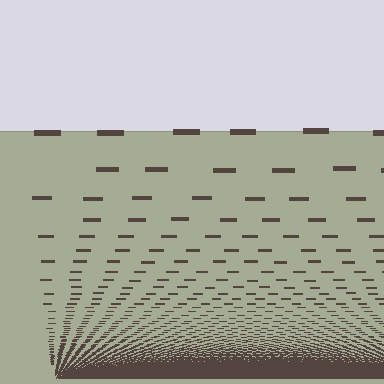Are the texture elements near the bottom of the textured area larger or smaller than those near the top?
Smaller. The gradient is inverted — elements near the bottom are smaller and denser.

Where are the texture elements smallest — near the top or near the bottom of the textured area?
Near the bottom.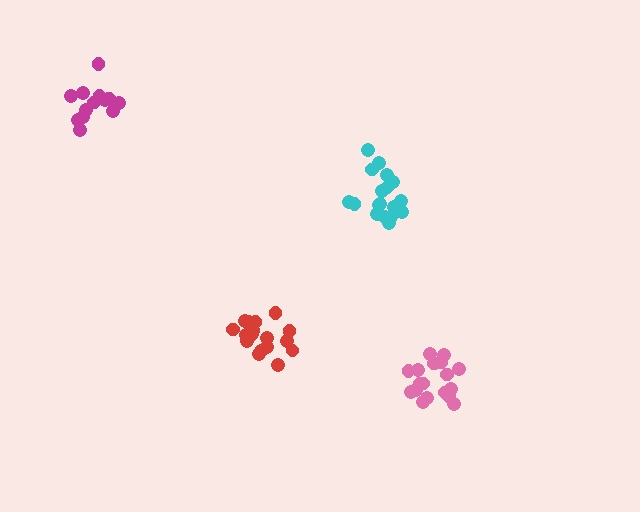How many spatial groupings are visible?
There are 4 spatial groupings.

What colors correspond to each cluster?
The clusters are colored: cyan, magenta, pink, red.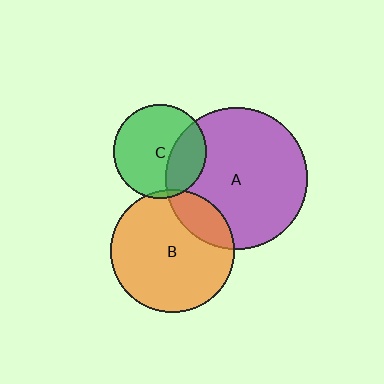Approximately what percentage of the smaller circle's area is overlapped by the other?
Approximately 30%.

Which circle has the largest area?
Circle A (purple).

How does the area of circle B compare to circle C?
Approximately 1.7 times.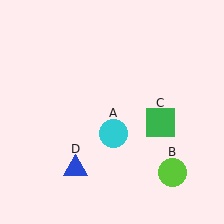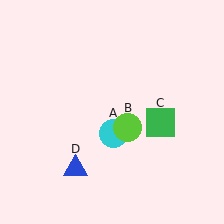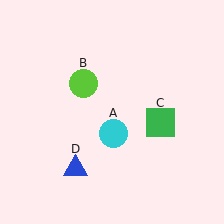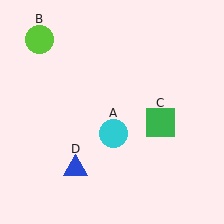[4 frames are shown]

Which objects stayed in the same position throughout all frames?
Cyan circle (object A) and green square (object C) and blue triangle (object D) remained stationary.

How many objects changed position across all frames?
1 object changed position: lime circle (object B).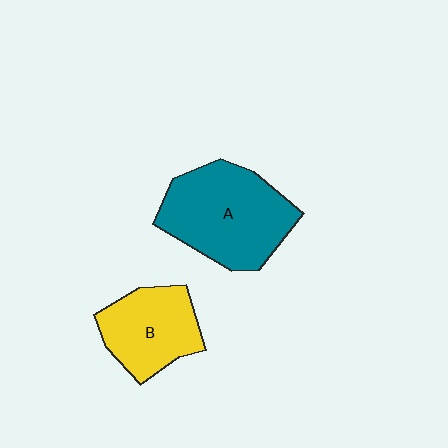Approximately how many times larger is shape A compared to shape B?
Approximately 1.5 times.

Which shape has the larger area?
Shape A (teal).